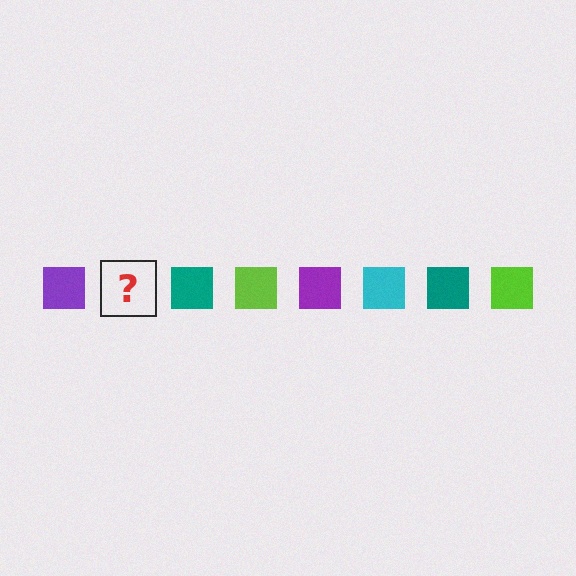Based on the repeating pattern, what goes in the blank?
The blank should be a cyan square.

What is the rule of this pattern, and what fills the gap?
The rule is that the pattern cycles through purple, cyan, teal, lime squares. The gap should be filled with a cyan square.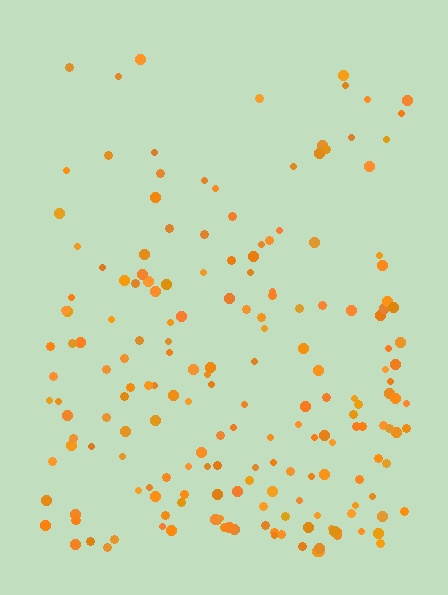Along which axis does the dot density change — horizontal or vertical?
Vertical.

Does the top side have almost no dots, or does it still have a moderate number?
Still a moderate number, just noticeably fewer than the bottom.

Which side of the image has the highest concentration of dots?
The bottom.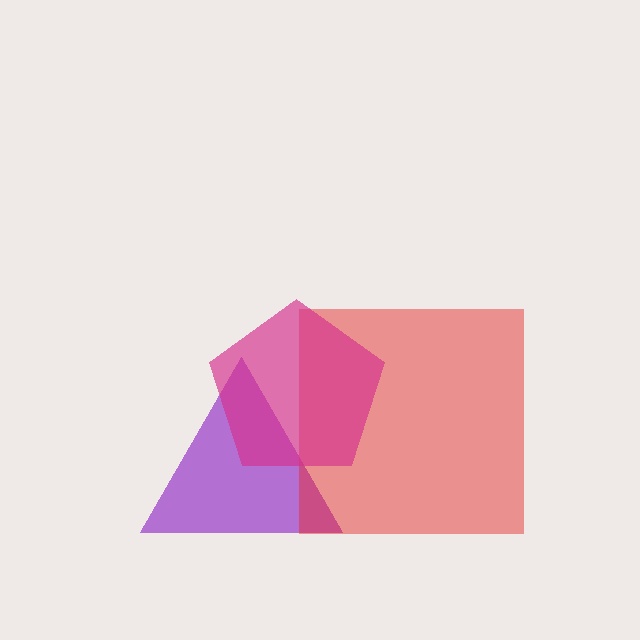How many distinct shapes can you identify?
There are 3 distinct shapes: a purple triangle, a red square, a magenta pentagon.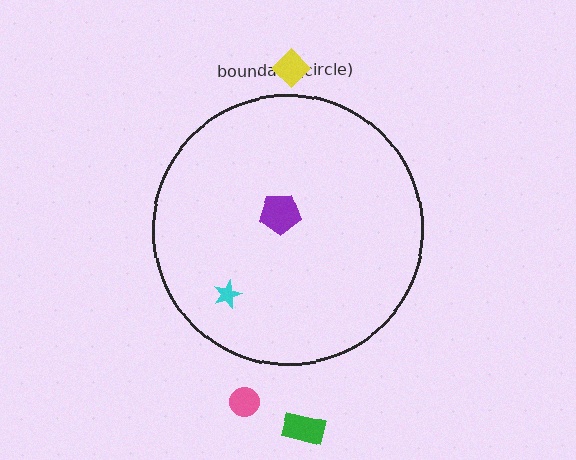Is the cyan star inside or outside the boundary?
Inside.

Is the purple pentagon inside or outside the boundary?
Inside.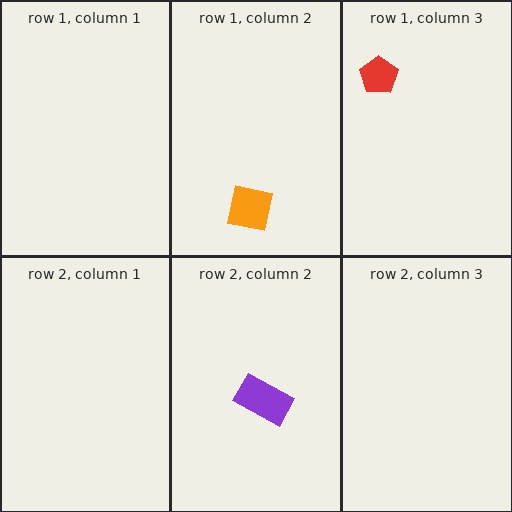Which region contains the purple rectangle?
The row 2, column 2 region.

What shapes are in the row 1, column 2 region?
The orange square.